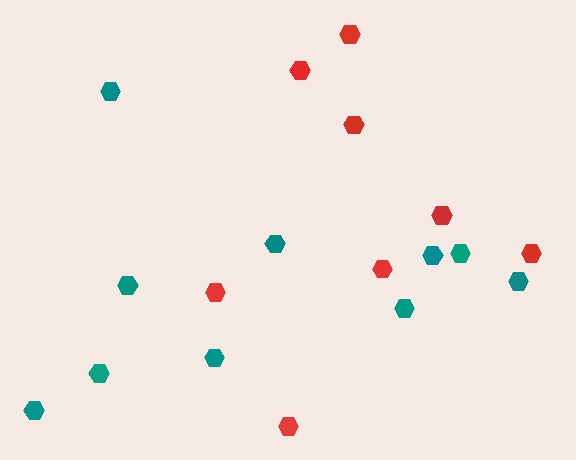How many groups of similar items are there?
There are 2 groups: one group of red hexagons (8) and one group of teal hexagons (10).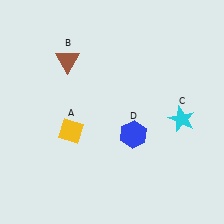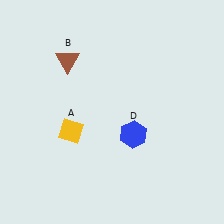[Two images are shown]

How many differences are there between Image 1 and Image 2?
There is 1 difference between the two images.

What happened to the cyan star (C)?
The cyan star (C) was removed in Image 2. It was in the bottom-right area of Image 1.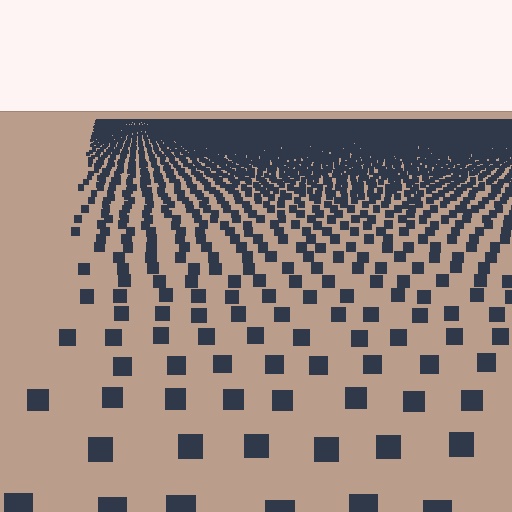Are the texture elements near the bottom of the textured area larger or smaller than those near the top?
Larger. Near the bottom, elements are closer to the viewer and appear at a bigger on-screen size.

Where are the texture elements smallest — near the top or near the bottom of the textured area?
Near the top.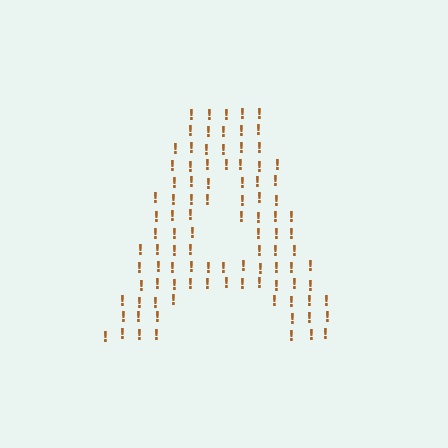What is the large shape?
The large shape is the letter A.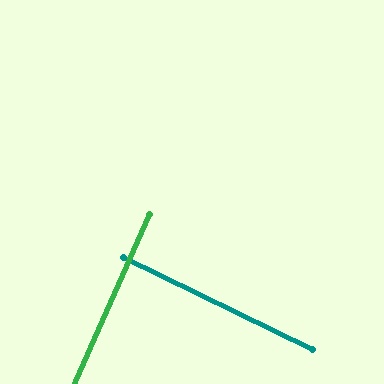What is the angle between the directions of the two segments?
Approximately 88 degrees.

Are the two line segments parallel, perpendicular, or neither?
Perpendicular — they meet at approximately 88°.